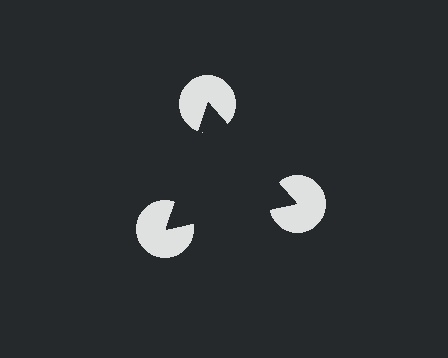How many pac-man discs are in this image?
There are 3 — one at each vertex of the illusory triangle.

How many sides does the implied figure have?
3 sides.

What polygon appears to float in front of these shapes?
An illusory triangle — its edges are inferred from the aligned wedge cuts in the pac-man discs, not physically drawn.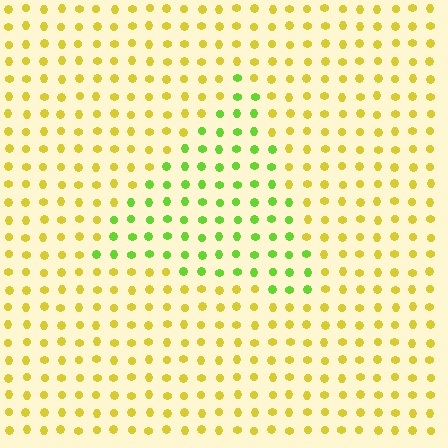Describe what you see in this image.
The image is filled with small yellow elements in a uniform arrangement. A triangle-shaped region is visible where the elements are tinted to a slightly different hue, forming a subtle color boundary.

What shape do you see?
I see a triangle.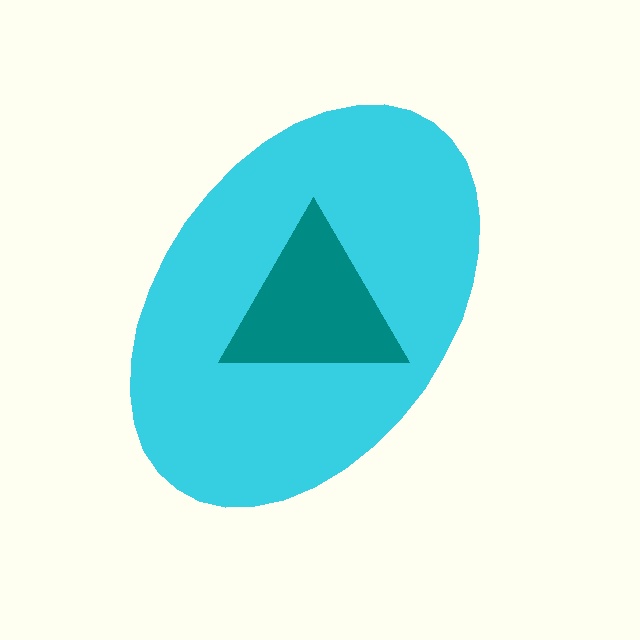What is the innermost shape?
The teal triangle.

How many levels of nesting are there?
2.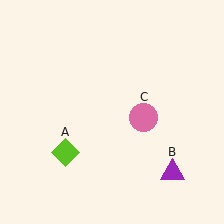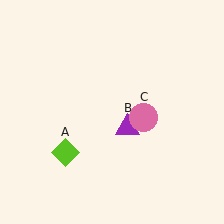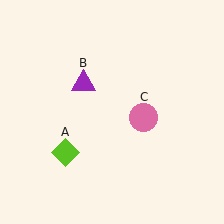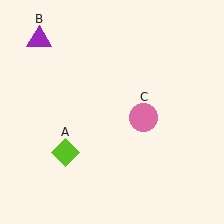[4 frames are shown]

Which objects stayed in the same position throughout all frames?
Lime diamond (object A) and pink circle (object C) remained stationary.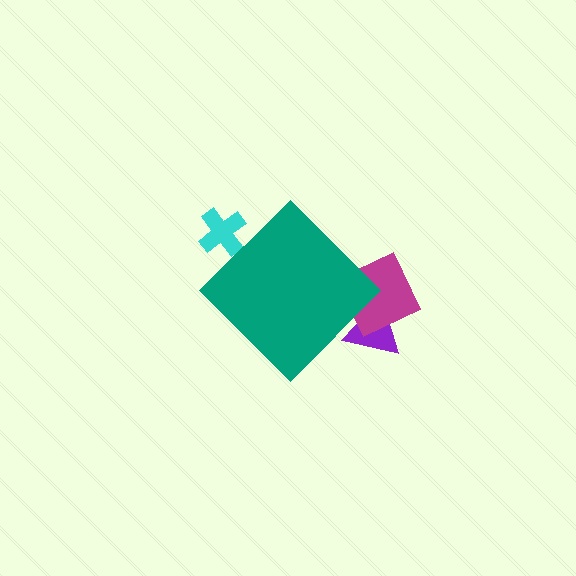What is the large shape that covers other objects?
A teal diamond.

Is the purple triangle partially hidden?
Yes, the purple triangle is partially hidden behind the teal diamond.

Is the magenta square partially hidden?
Yes, the magenta square is partially hidden behind the teal diamond.